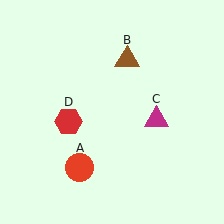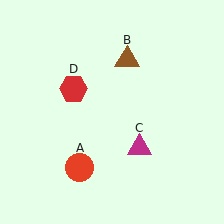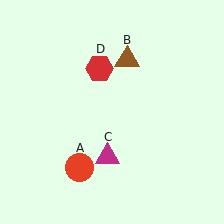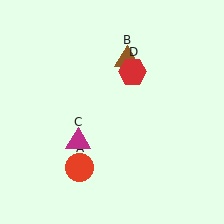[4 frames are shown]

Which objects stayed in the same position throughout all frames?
Red circle (object A) and brown triangle (object B) remained stationary.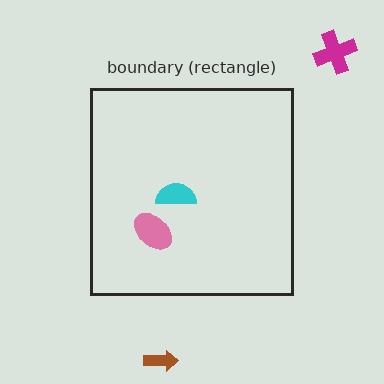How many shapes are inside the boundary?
2 inside, 2 outside.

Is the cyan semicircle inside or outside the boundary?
Inside.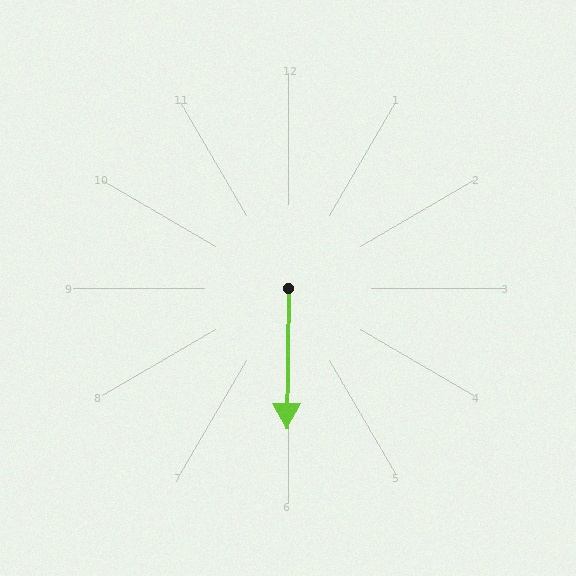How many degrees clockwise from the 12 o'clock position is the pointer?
Approximately 181 degrees.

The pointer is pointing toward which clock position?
Roughly 6 o'clock.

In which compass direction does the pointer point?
South.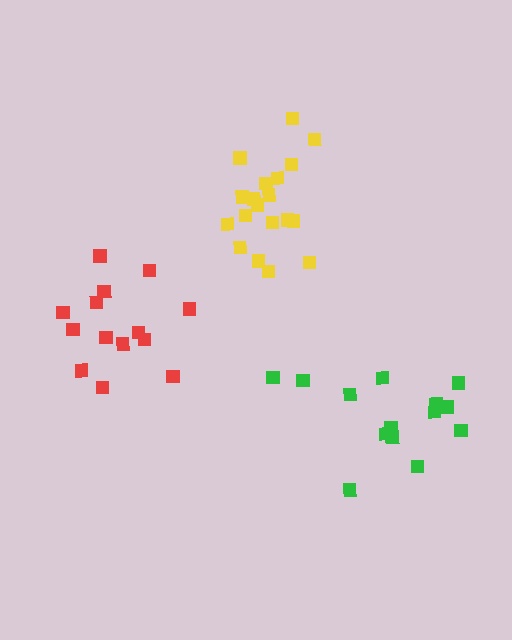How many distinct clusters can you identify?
There are 3 distinct clusters.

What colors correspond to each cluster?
The clusters are colored: red, yellow, green.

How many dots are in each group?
Group 1: 14 dots, Group 2: 19 dots, Group 3: 14 dots (47 total).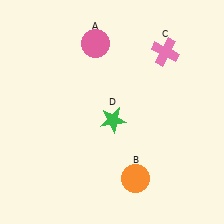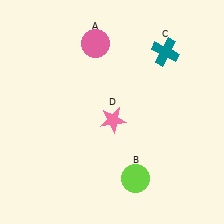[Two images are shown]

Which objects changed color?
B changed from orange to lime. C changed from pink to teal. D changed from green to pink.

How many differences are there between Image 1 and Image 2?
There are 3 differences between the two images.